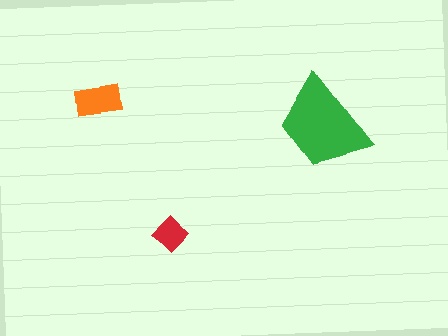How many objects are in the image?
There are 3 objects in the image.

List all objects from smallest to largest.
The red diamond, the orange rectangle, the green trapezoid.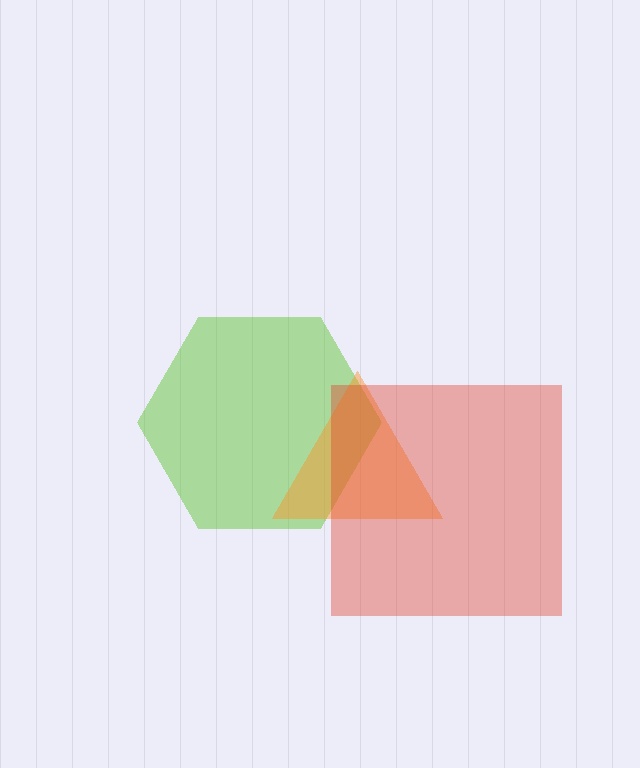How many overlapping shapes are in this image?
There are 3 overlapping shapes in the image.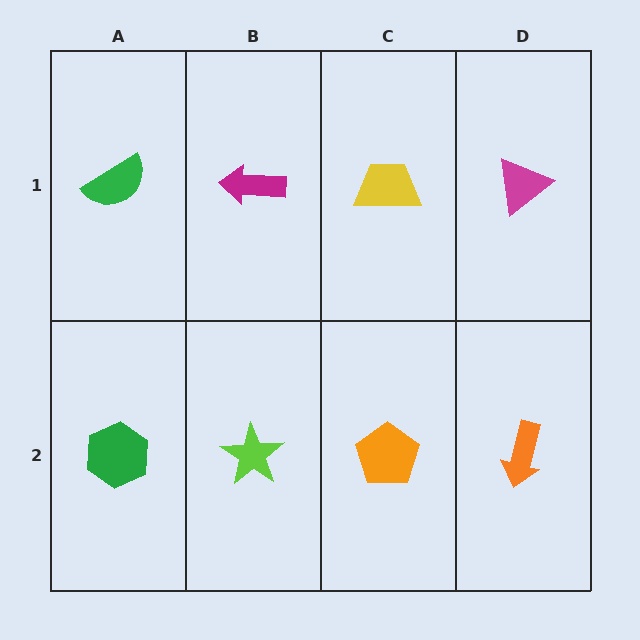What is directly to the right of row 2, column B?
An orange pentagon.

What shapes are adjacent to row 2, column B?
A magenta arrow (row 1, column B), a green hexagon (row 2, column A), an orange pentagon (row 2, column C).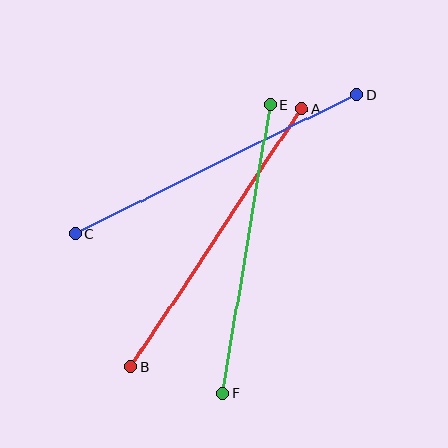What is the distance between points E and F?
The distance is approximately 292 pixels.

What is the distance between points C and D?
The distance is approximately 314 pixels.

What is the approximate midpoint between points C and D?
The midpoint is at approximately (216, 164) pixels.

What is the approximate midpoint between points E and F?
The midpoint is at approximately (246, 249) pixels.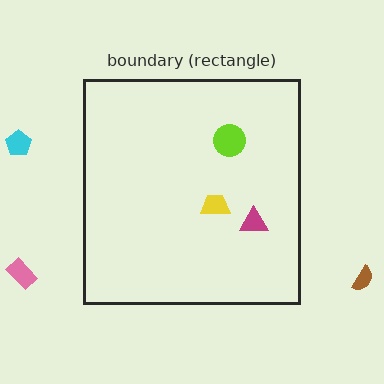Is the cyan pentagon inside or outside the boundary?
Outside.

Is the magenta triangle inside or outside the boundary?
Inside.